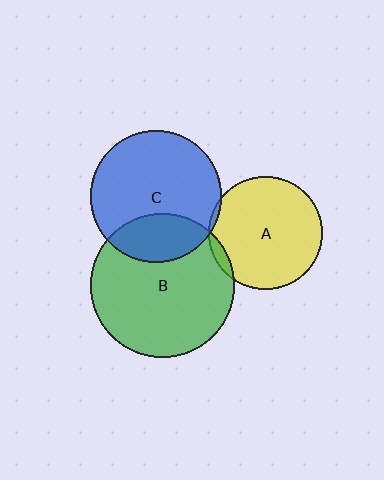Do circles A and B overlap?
Yes.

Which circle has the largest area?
Circle B (green).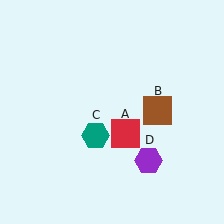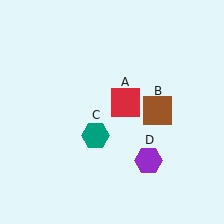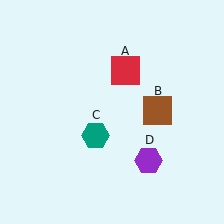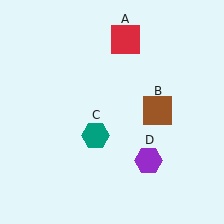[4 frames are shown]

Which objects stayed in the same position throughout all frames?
Brown square (object B) and teal hexagon (object C) and purple hexagon (object D) remained stationary.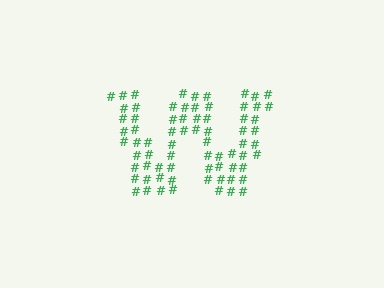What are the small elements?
The small elements are hash symbols.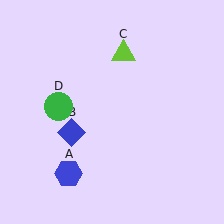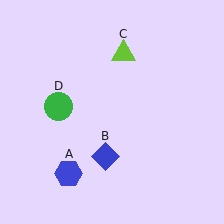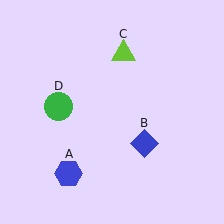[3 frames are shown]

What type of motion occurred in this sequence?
The blue diamond (object B) rotated counterclockwise around the center of the scene.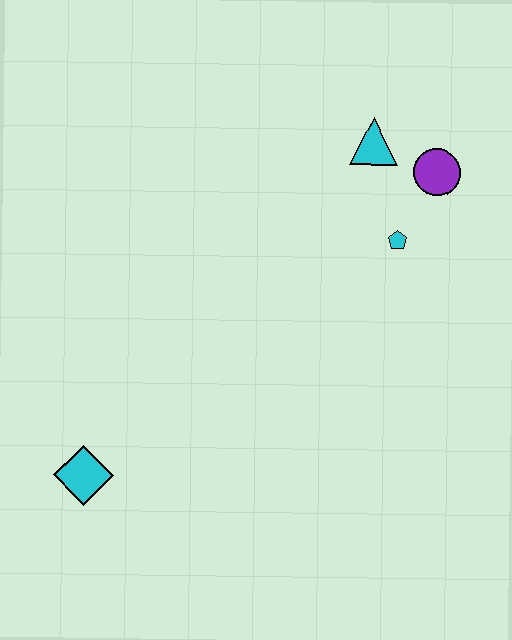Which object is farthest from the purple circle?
The cyan diamond is farthest from the purple circle.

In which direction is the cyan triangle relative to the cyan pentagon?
The cyan triangle is above the cyan pentagon.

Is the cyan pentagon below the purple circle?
Yes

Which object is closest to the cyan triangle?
The purple circle is closest to the cyan triangle.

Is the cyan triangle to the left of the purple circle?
Yes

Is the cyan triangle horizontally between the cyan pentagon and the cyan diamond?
Yes